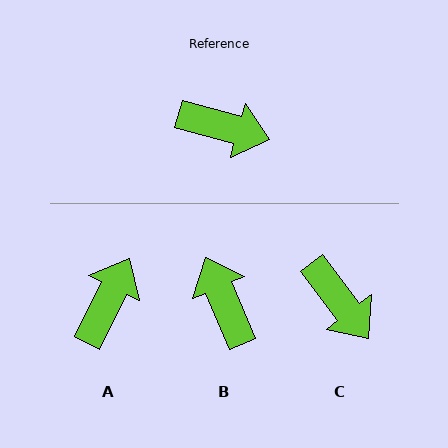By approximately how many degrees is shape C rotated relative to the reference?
Approximately 37 degrees clockwise.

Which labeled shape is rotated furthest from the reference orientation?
B, about 128 degrees away.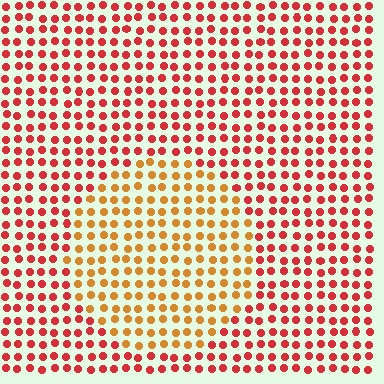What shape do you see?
I see a circle.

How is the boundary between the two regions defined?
The boundary is defined purely by a slight shift in hue (about 37 degrees). Spacing, size, and orientation are identical on both sides.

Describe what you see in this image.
The image is filled with small red elements in a uniform arrangement. A circle-shaped region is visible where the elements are tinted to a slightly different hue, forming a subtle color boundary.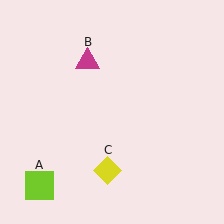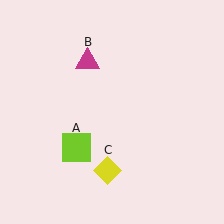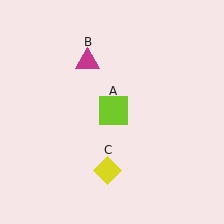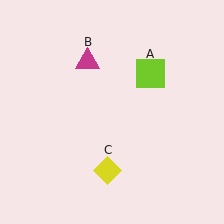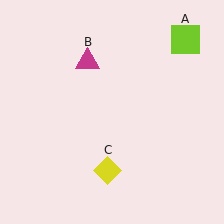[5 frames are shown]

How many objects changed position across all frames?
1 object changed position: lime square (object A).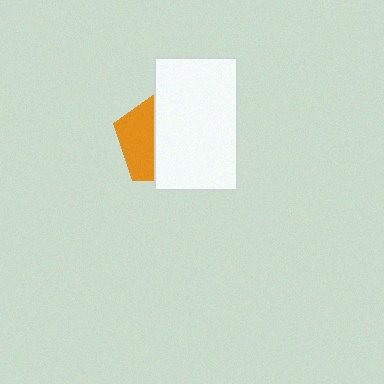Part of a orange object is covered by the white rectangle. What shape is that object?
It is a pentagon.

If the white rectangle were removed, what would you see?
You would see the complete orange pentagon.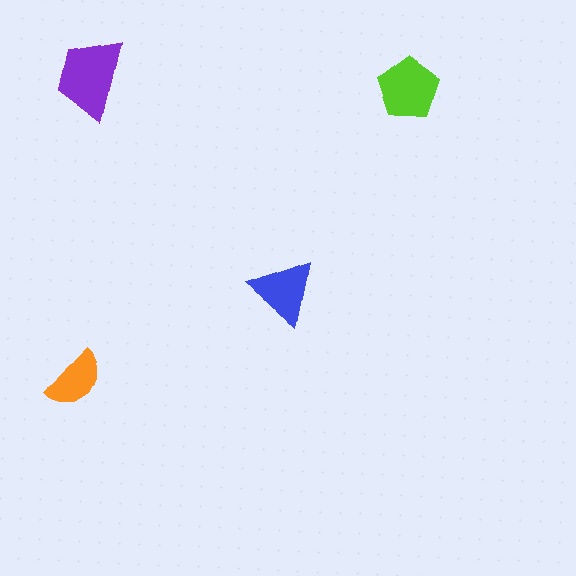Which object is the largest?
The purple trapezoid.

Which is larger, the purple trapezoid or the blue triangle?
The purple trapezoid.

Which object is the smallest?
The orange semicircle.